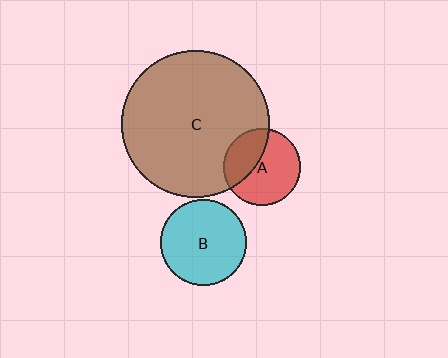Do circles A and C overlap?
Yes.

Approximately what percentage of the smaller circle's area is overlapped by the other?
Approximately 35%.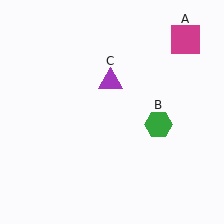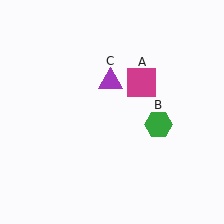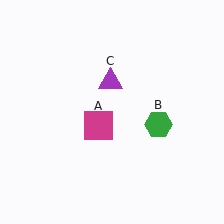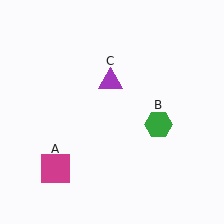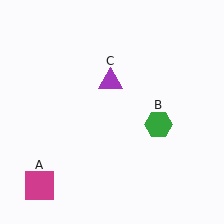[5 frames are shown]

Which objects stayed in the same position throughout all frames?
Green hexagon (object B) and purple triangle (object C) remained stationary.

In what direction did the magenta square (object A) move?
The magenta square (object A) moved down and to the left.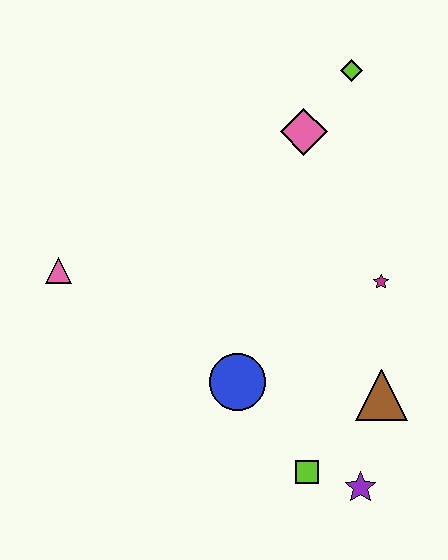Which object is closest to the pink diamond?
The lime diamond is closest to the pink diamond.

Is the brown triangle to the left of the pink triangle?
No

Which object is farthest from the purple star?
The lime diamond is farthest from the purple star.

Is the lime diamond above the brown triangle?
Yes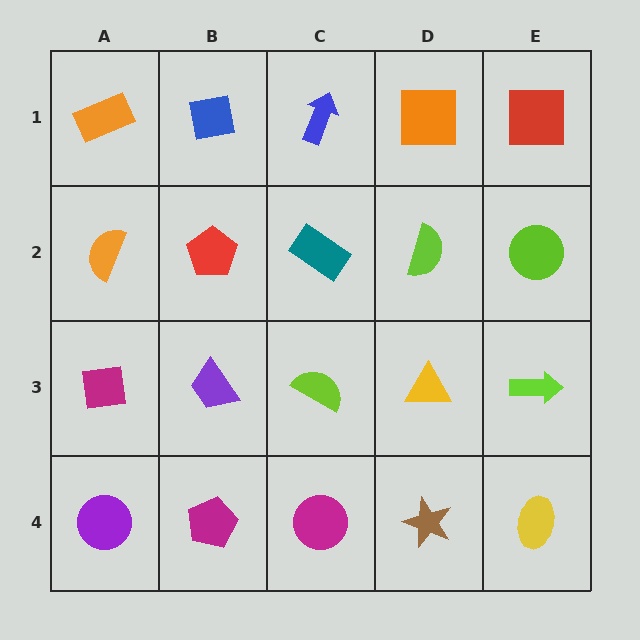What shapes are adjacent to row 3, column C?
A teal rectangle (row 2, column C), a magenta circle (row 4, column C), a purple trapezoid (row 3, column B), a yellow triangle (row 3, column D).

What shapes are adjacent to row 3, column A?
An orange semicircle (row 2, column A), a purple circle (row 4, column A), a purple trapezoid (row 3, column B).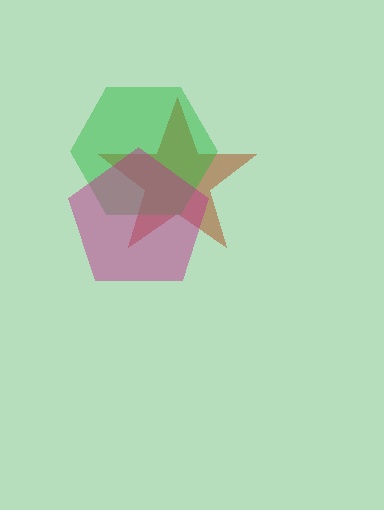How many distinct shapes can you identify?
There are 3 distinct shapes: a brown star, a green hexagon, a magenta pentagon.